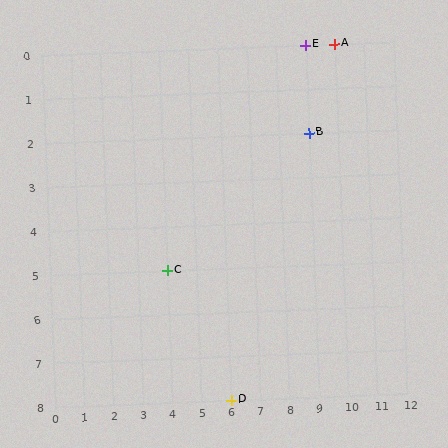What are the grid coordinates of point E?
Point E is at grid coordinates (9, 0).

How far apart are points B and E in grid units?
Points B and E are 2 rows apart.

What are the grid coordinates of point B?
Point B is at grid coordinates (9, 2).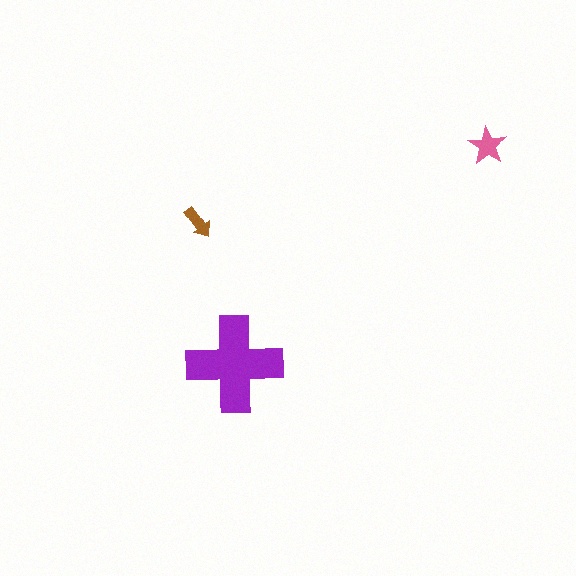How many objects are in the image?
There are 3 objects in the image.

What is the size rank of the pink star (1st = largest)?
2nd.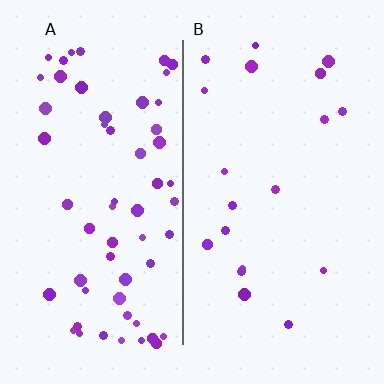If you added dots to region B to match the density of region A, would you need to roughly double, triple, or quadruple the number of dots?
Approximately triple.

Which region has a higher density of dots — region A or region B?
A (the left).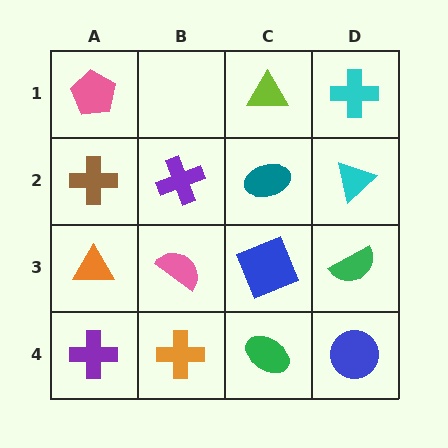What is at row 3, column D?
A green semicircle.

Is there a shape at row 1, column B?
No, that cell is empty.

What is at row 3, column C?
A blue square.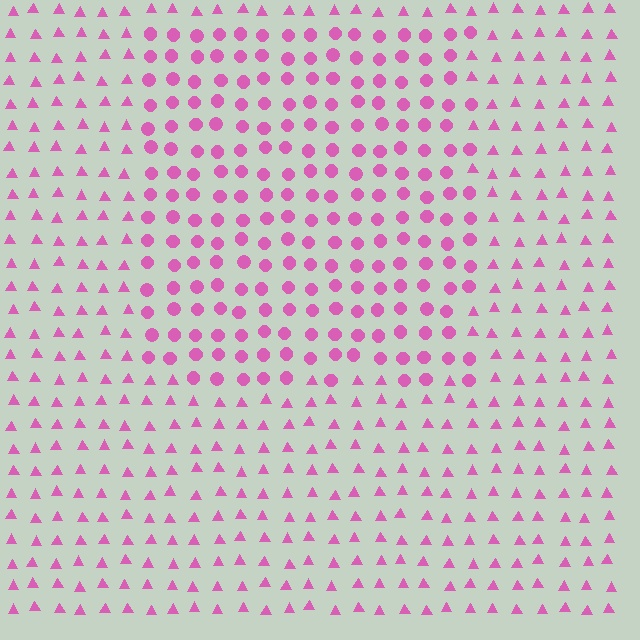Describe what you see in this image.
The image is filled with small pink elements arranged in a uniform grid. A rectangle-shaped region contains circles, while the surrounding area contains triangles. The boundary is defined purely by the change in element shape.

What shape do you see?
I see a rectangle.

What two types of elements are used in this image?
The image uses circles inside the rectangle region and triangles outside it.